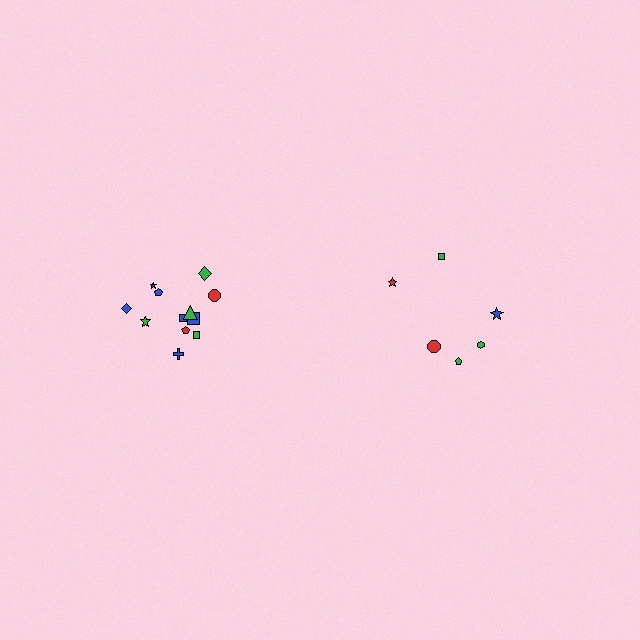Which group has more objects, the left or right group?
The left group.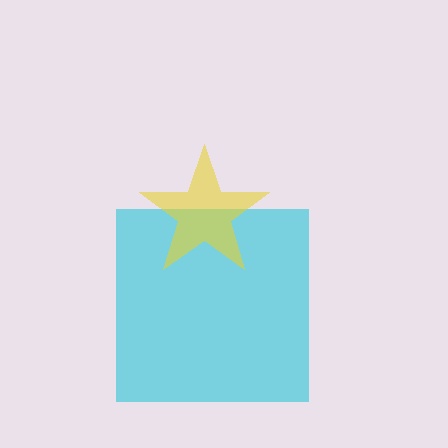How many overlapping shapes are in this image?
There are 2 overlapping shapes in the image.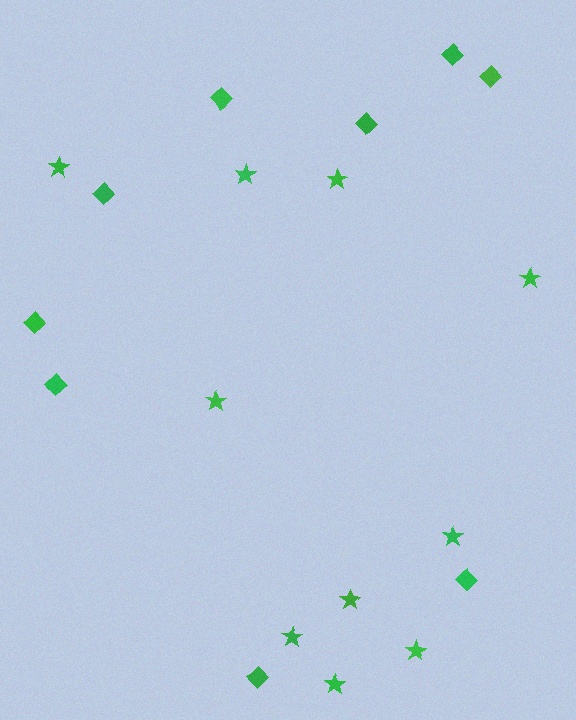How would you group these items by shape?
There are 2 groups: one group of diamonds (9) and one group of stars (10).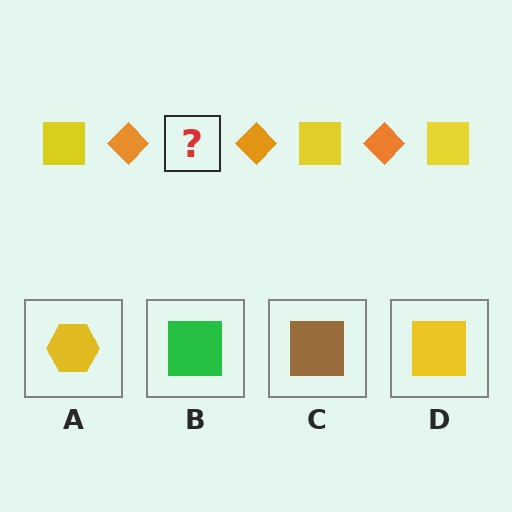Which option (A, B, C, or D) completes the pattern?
D.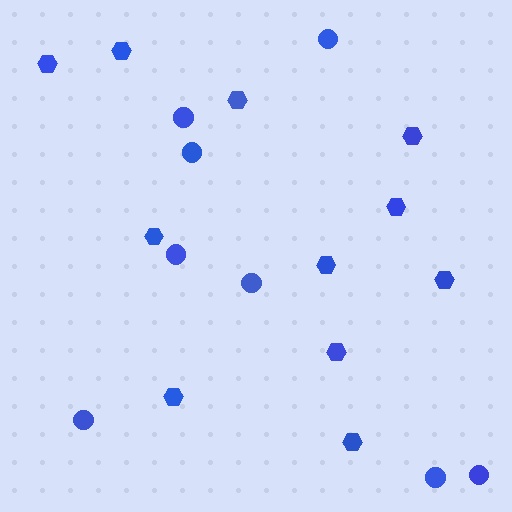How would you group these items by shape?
There are 2 groups: one group of circles (8) and one group of hexagons (11).